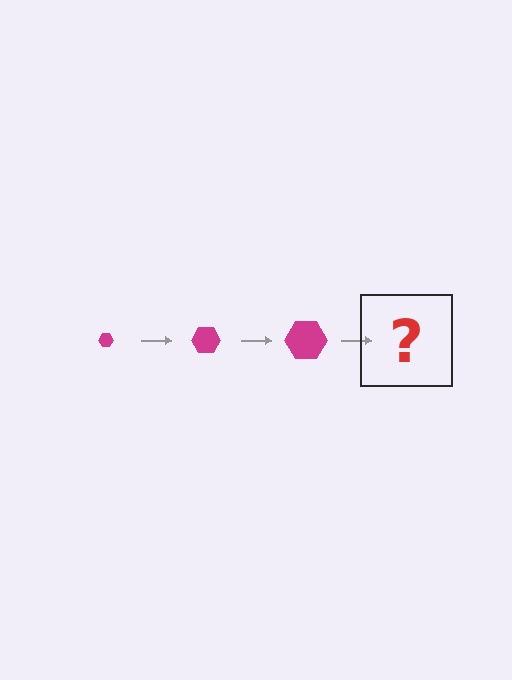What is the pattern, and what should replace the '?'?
The pattern is that the hexagon gets progressively larger each step. The '?' should be a magenta hexagon, larger than the previous one.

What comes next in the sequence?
The next element should be a magenta hexagon, larger than the previous one.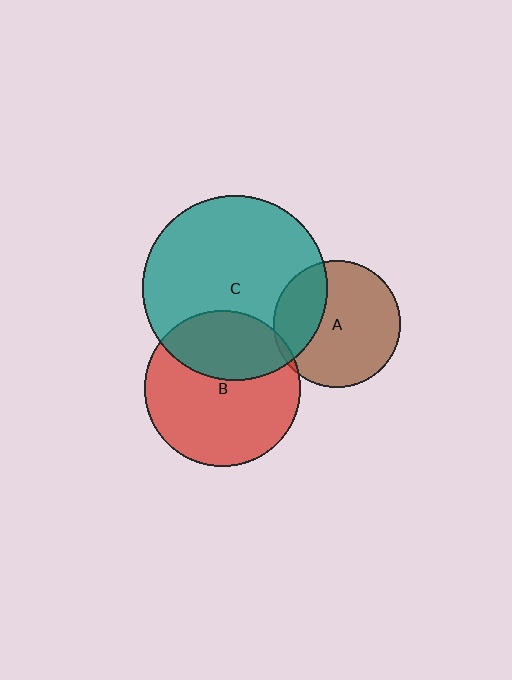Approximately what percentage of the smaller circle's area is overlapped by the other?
Approximately 35%.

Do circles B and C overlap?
Yes.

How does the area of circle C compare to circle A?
Approximately 2.2 times.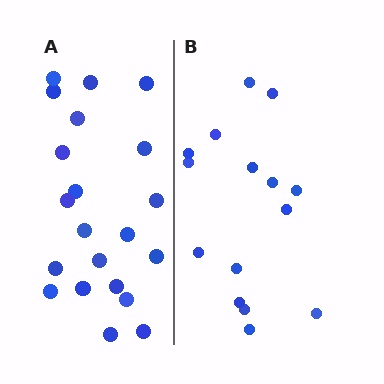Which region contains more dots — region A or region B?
Region A (the left region) has more dots.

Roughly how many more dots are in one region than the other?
Region A has about 6 more dots than region B.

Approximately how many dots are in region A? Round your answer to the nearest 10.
About 20 dots. (The exact count is 21, which rounds to 20.)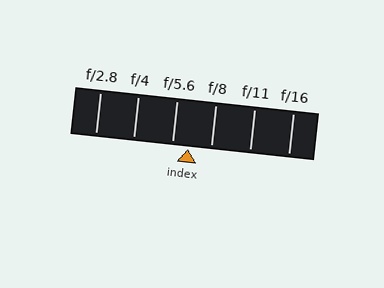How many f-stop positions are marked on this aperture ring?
There are 6 f-stop positions marked.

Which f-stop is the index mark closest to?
The index mark is closest to f/5.6.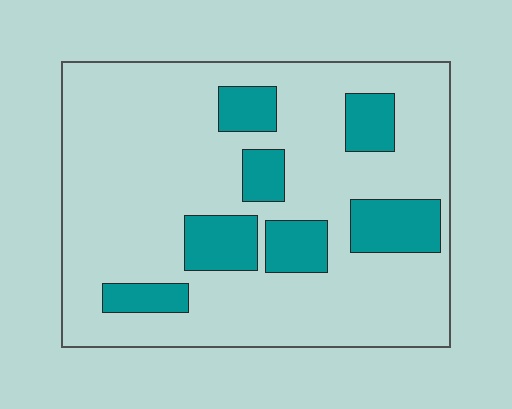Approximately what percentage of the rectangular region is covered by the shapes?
Approximately 20%.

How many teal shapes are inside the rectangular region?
7.